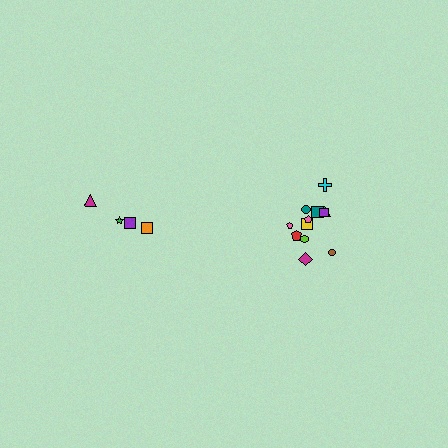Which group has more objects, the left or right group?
The right group.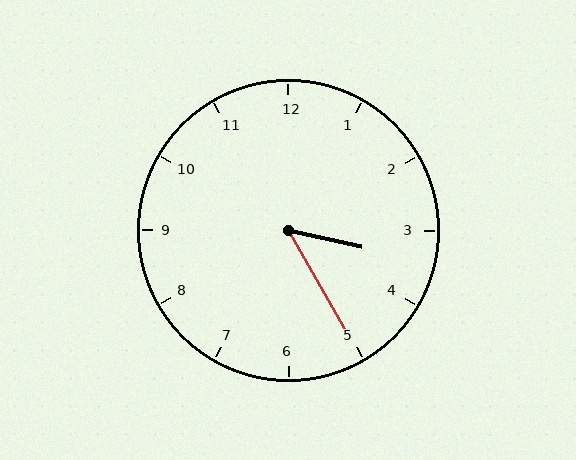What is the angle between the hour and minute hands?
Approximately 48 degrees.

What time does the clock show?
3:25.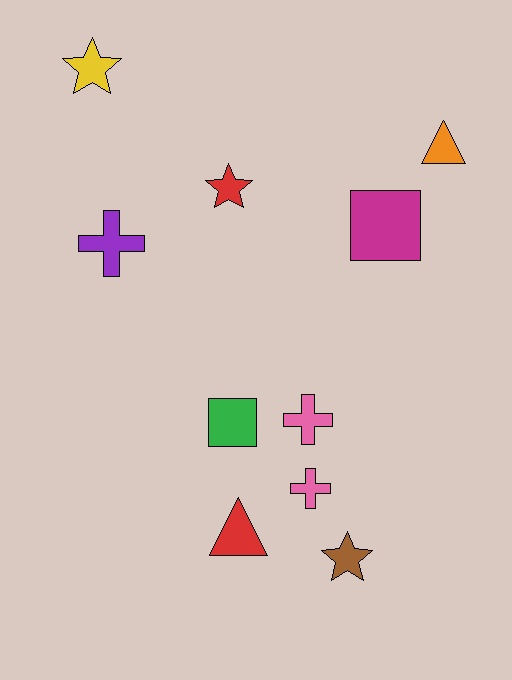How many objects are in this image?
There are 10 objects.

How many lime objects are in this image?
There are no lime objects.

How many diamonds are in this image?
There are no diamonds.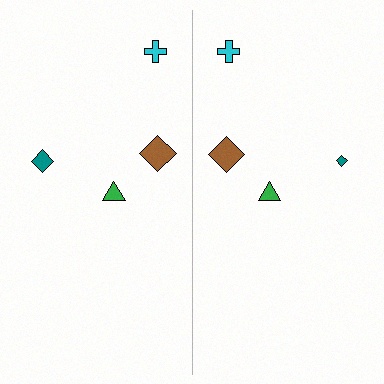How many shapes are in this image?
There are 8 shapes in this image.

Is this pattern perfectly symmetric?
No, the pattern is not perfectly symmetric. The teal diamond on the right side has a different size than its mirror counterpart.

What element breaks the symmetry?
The teal diamond on the right side has a different size than its mirror counterpart.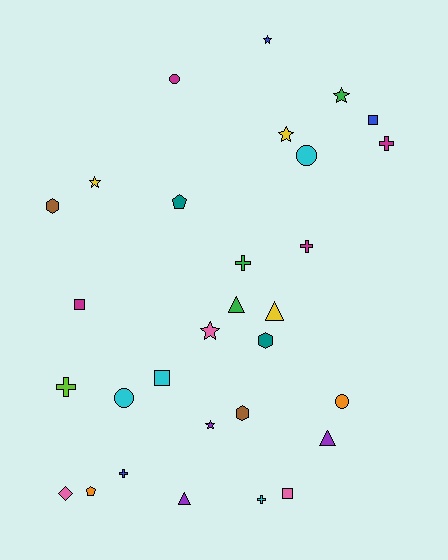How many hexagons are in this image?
There are 3 hexagons.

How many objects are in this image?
There are 30 objects.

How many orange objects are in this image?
There are 2 orange objects.